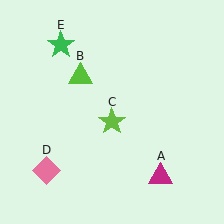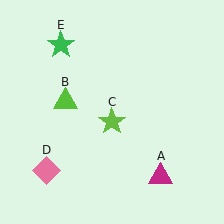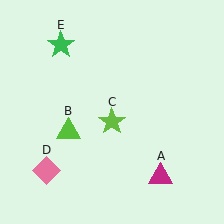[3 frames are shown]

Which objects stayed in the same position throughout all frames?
Magenta triangle (object A) and lime star (object C) and pink diamond (object D) and green star (object E) remained stationary.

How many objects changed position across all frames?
1 object changed position: lime triangle (object B).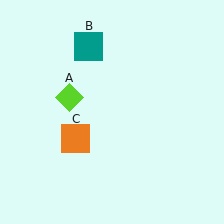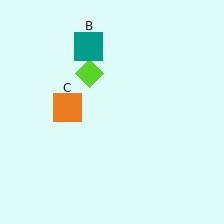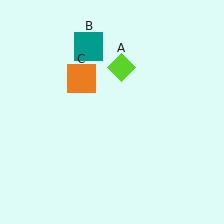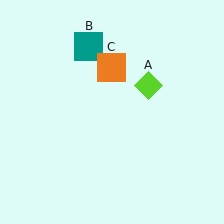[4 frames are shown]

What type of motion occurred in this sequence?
The lime diamond (object A), orange square (object C) rotated clockwise around the center of the scene.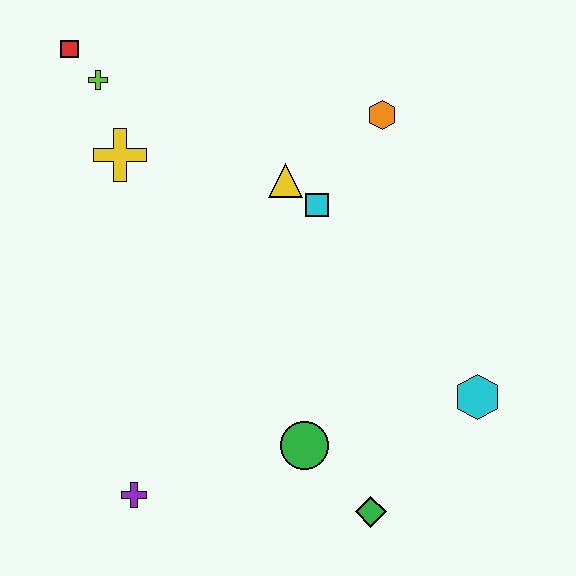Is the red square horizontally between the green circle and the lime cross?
No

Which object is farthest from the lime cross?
The green diamond is farthest from the lime cross.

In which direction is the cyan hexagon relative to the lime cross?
The cyan hexagon is to the right of the lime cross.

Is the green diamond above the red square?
No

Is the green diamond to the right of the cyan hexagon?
No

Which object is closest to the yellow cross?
The lime cross is closest to the yellow cross.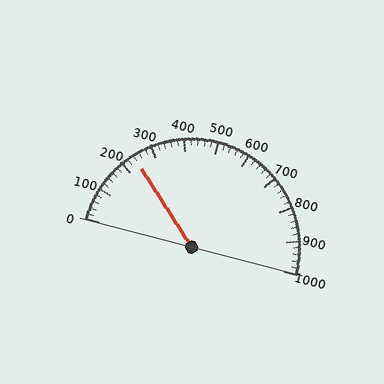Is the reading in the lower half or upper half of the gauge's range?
The reading is in the lower half of the range (0 to 1000).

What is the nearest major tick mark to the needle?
The nearest major tick mark is 200.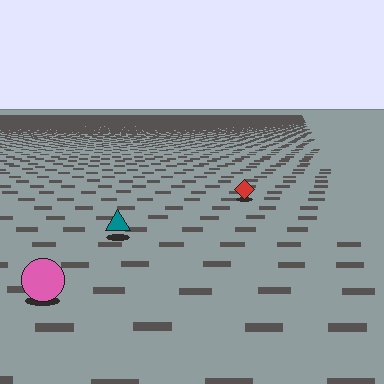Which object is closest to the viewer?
The pink circle is closest. The texture marks near it are larger and more spread out.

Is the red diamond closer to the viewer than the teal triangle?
No. The teal triangle is closer — you can tell from the texture gradient: the ground texture is coarser near it.